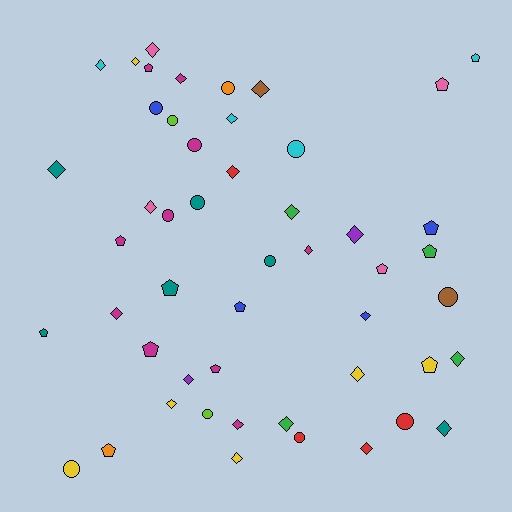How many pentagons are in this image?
There are 14 pentagons.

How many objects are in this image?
There are 50 objects.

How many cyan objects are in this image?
There are 4 cyan objects.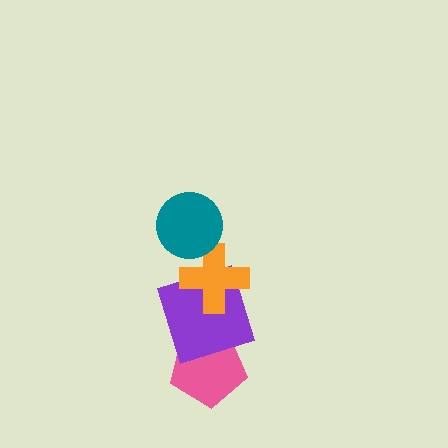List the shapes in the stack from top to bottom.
From top to bottom: the teal circle, the orange cross, the purple square, the pink pentagon.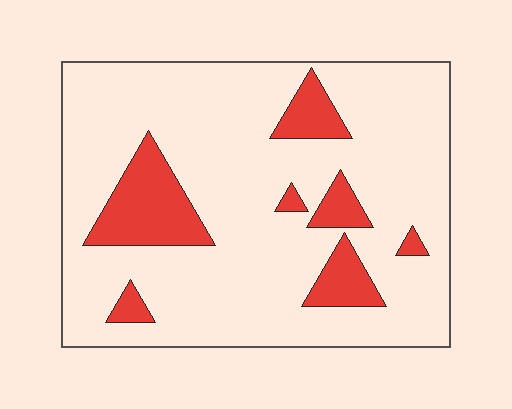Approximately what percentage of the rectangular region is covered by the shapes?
Approximately 15%.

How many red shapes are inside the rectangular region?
7.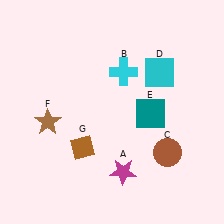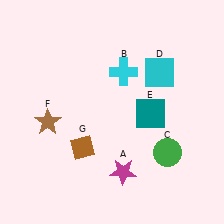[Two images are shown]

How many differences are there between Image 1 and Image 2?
There is 1 difference between the two images.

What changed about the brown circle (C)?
In Image 1, C is brown. In Image 2, it changed to green.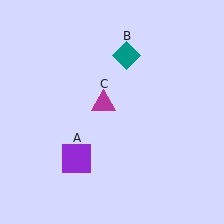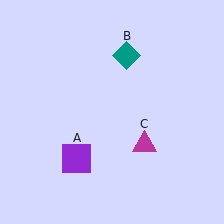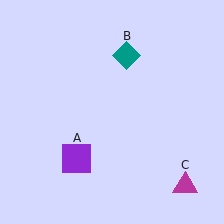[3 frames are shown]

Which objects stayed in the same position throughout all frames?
Purple square (object A) and teal diamond (object B) remained stationary.